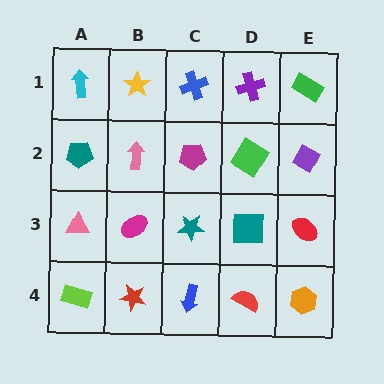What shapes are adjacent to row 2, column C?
A blue cross (row 1, column C), a teal star (row 3, column C), a pink arrow (row 2, column B), a green diamond (row 2, column D).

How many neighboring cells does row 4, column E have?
2.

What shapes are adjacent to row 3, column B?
A pink arrow (row 2, column B), a red star (row 4, column B), a pink triangle (row 3, column A), a teal star (row 3, column C).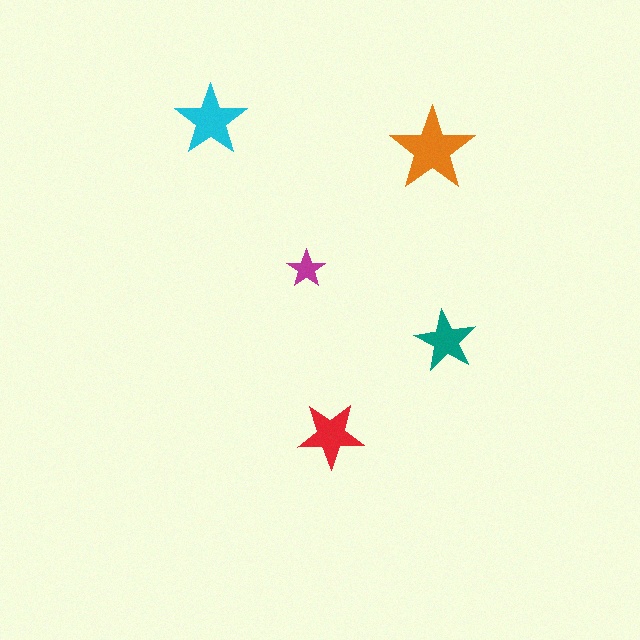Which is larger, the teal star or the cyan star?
The cyan one.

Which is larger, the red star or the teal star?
The red one.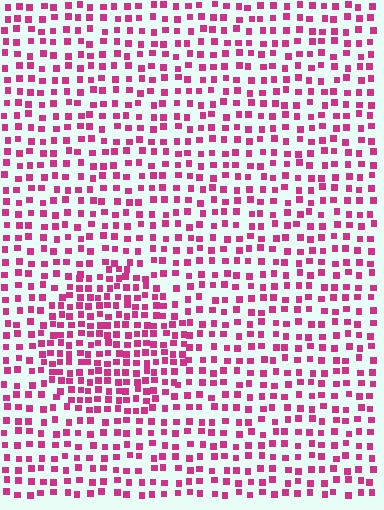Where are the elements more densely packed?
The elements are more densely packed inside the circle boundary.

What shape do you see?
I see a circle.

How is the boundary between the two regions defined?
The boundary is defined by a change in element density (approximately 1.7x ratio). All elements are the same color, size, and shape.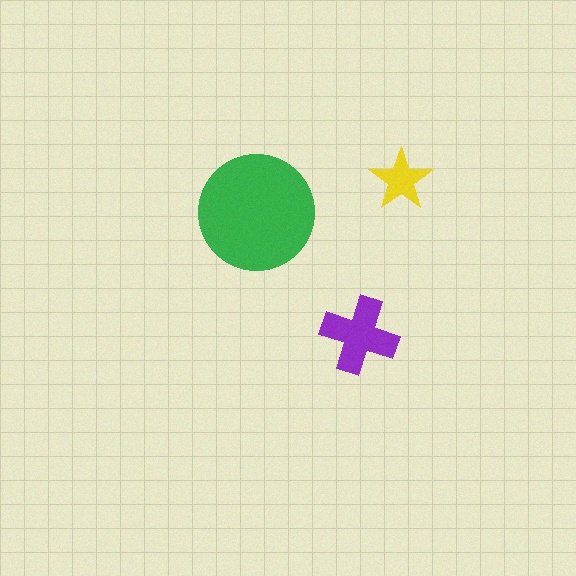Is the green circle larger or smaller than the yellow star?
Larger.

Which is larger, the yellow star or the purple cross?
The purple cross.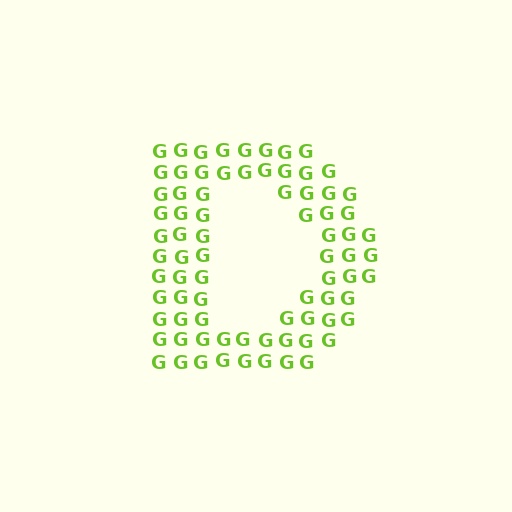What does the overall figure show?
The overall figure shows the letter D.